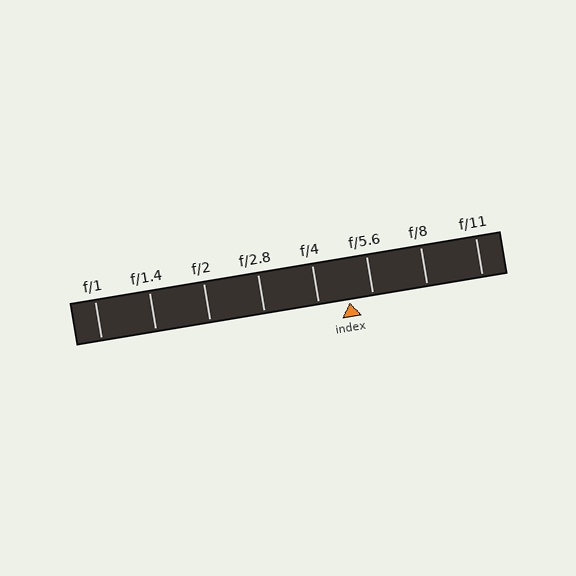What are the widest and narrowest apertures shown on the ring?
The widest aperture shown is f/1 and the narrowest is f/11.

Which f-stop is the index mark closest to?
The index mark is closest to f/5.6.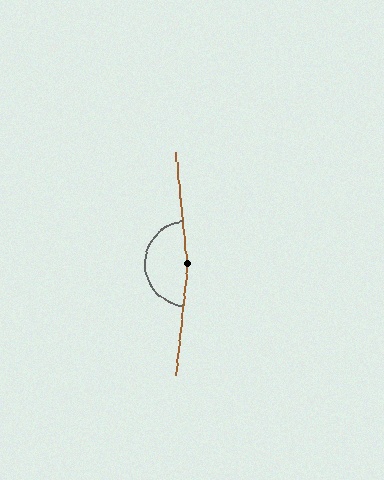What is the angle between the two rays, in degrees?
Approximately 168 degrees.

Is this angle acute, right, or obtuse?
It is obtuse.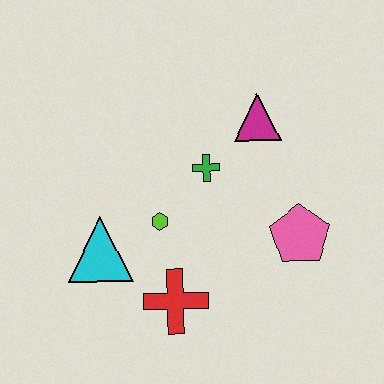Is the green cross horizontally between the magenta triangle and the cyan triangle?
Yes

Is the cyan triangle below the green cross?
Yes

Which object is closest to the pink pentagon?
The green cross is closest to the pink pentagon.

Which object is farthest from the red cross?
The magenta triangle is farthest from the red cross.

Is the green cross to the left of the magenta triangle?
Yes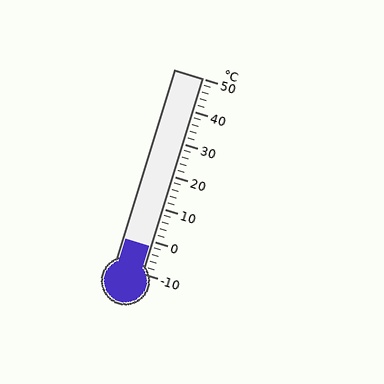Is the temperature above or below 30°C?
The temperature is below 30°C.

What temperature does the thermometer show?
The thermometer shows approximately -2°C.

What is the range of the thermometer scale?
The thermometer scale ranges from -10°C to 50°C.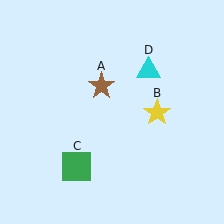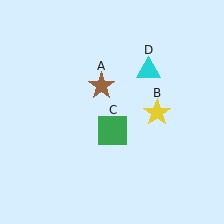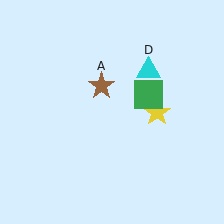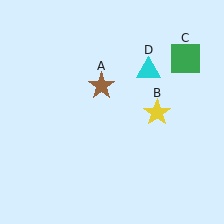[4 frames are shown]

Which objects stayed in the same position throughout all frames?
Brown star (object A) and yellow star (object B) and cyan triangle (object D) remained stationary.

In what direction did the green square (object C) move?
The green square (object C) moved up and to the right.